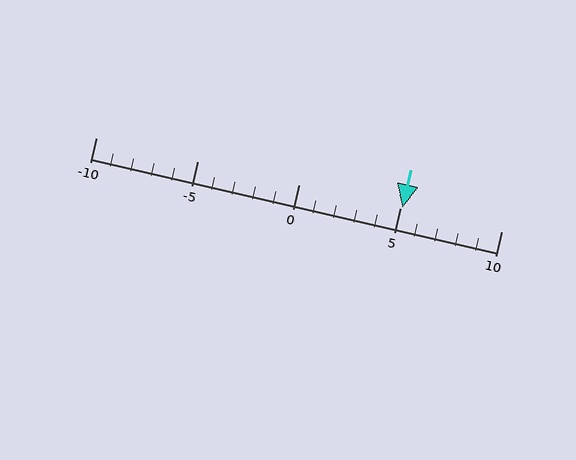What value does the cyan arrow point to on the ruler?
The cyan arrow points to approximately 5.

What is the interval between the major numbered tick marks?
The major tick marks are spaced 5 units apart.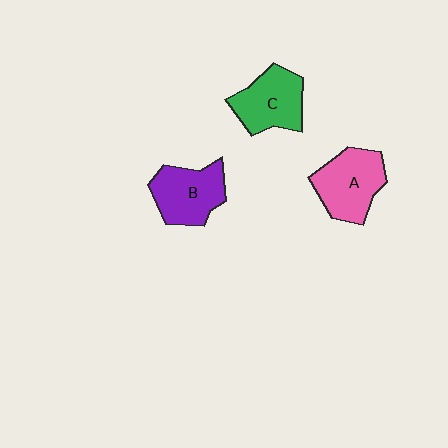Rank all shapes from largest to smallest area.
From largest to smallest: A (pink), B (purple), C (green).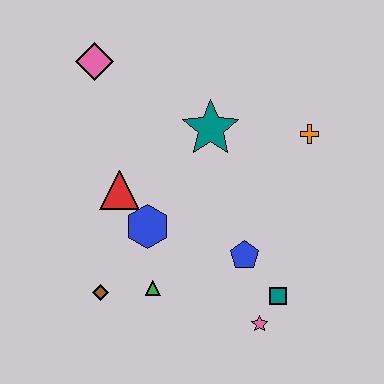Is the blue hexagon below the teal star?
Yes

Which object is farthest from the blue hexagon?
The orange cross is farthest from the blue hexagon.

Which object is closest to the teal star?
The orange cross is closest to the teal star.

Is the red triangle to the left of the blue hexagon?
Yes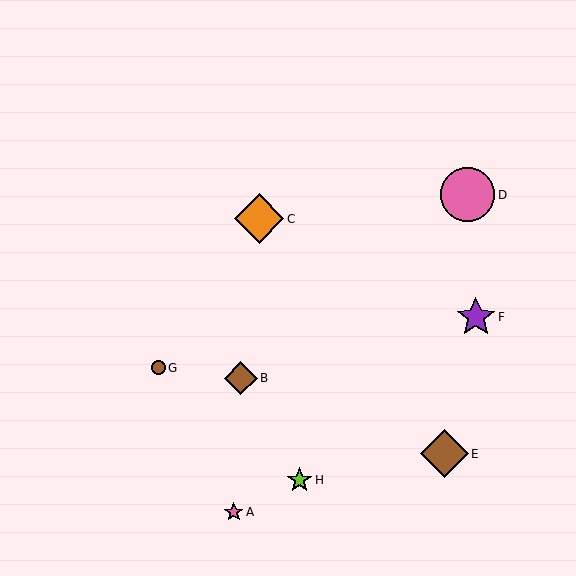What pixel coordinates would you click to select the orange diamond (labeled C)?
Click at (259, 219) to select the orange diamond C.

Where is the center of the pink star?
The center of the pink star is at (234, 512).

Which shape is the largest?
The pink circle (labeled D) is the largest.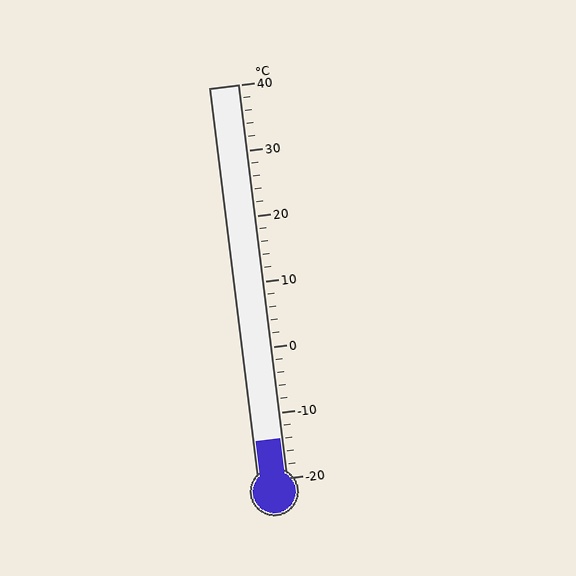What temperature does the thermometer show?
The thermometer shows approximately -14°C.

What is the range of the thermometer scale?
The thermometer scale ranges from -20°C to 40°C.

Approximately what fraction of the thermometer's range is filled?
The thermometer is filled to approximately 10% of its range.